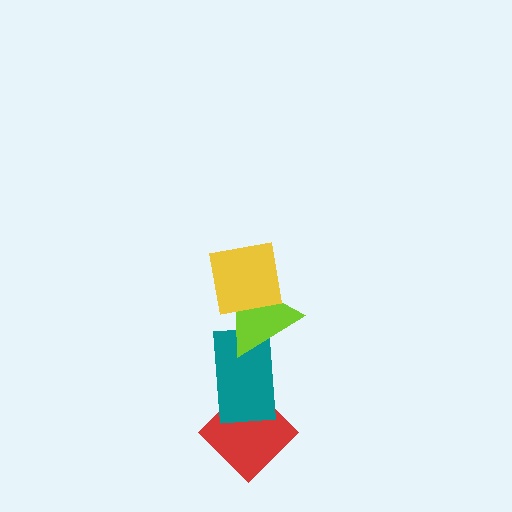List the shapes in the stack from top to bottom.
From top to bottom: the yellow square, the lime triangle, the teal rectangle, the red diamond.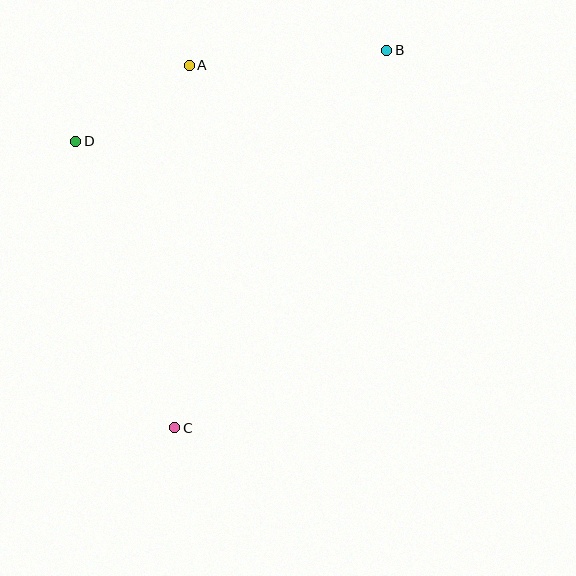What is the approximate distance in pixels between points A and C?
The distance between A and C is approximately 363 pixels.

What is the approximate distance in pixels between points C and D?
The distance between C and D is approximately 303 pixels.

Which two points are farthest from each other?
Points B and C are farthest from each other.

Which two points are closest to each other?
Points A and D are closest to each other.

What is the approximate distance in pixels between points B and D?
The distance between B and D is approximately 324 pixels.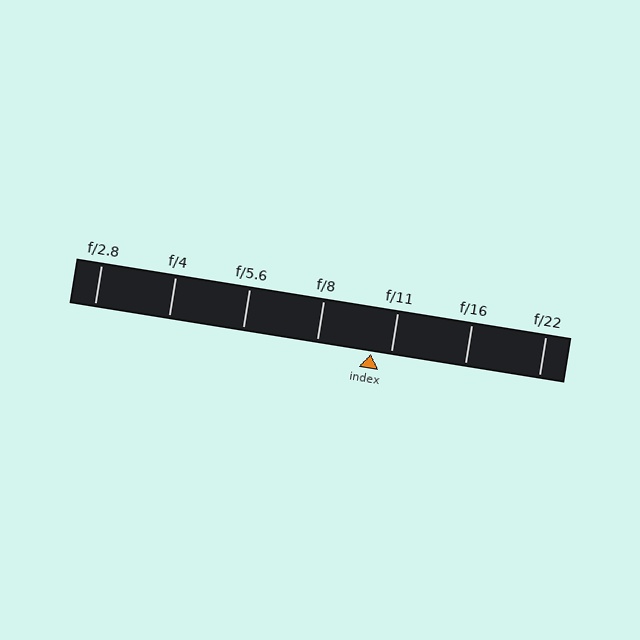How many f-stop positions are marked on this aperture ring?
There are 7 f-stop positions marked.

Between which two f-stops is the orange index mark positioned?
The index mark is between f/8 and f/11.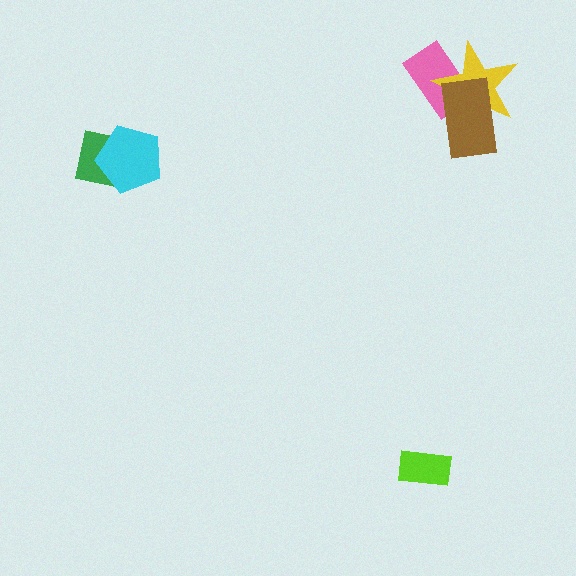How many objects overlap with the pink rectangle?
2 objects overlap with the pink rectangle.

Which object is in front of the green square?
The cyan pentagon is in front of the green square.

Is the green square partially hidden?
Yes, it is partially covered by another shape.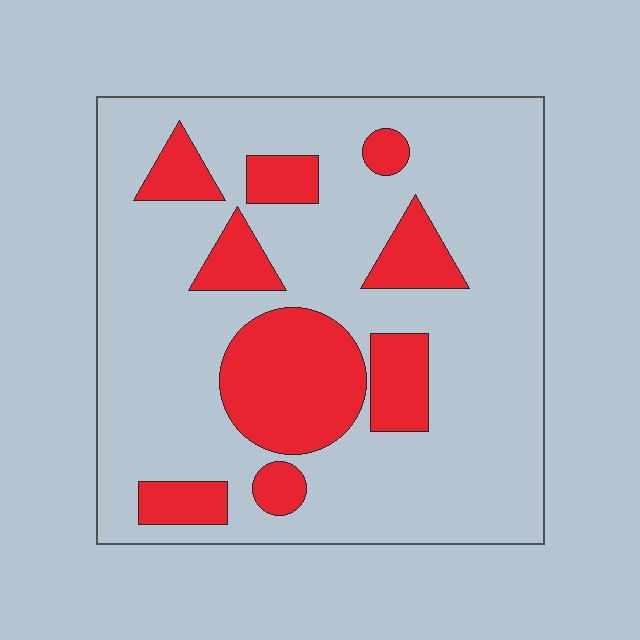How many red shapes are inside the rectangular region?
9.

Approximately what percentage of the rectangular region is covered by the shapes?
Approximately 25%.